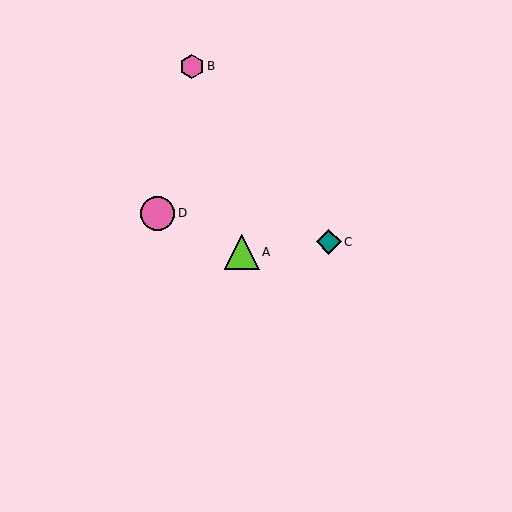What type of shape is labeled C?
Shape C is a teal diamond.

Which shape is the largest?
The lime triangle (labeled A) is the largest.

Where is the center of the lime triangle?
The center of the lime triangle is at (242, 252).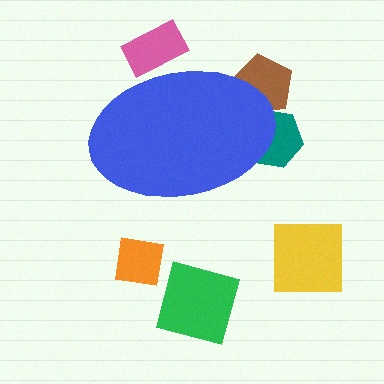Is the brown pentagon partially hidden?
Yes, the brown pentagon is partially hidden behind the blue ellipse.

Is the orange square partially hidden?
No, the orange square is fully visible.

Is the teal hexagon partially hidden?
Yes, the teal hexagon is partially hidden behind the blue ellipse.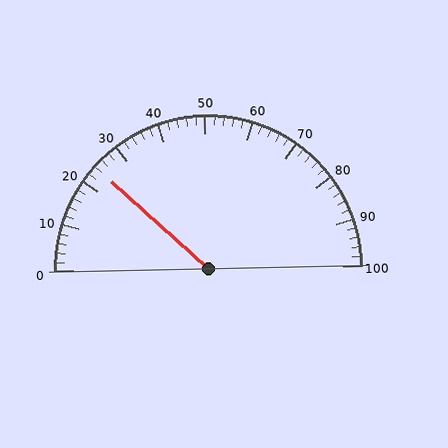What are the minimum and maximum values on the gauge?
The gauge ranges from 0 to 100.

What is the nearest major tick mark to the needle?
The nearest major tick mark is 20.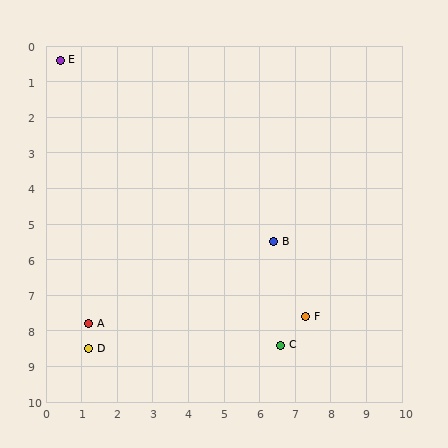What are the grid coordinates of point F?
Point F is at approximately (7.3, 7.6).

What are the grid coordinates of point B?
Point B is at approximately (6.4, 5.5).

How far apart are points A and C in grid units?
Points A and C are about 5.4 grid units apart.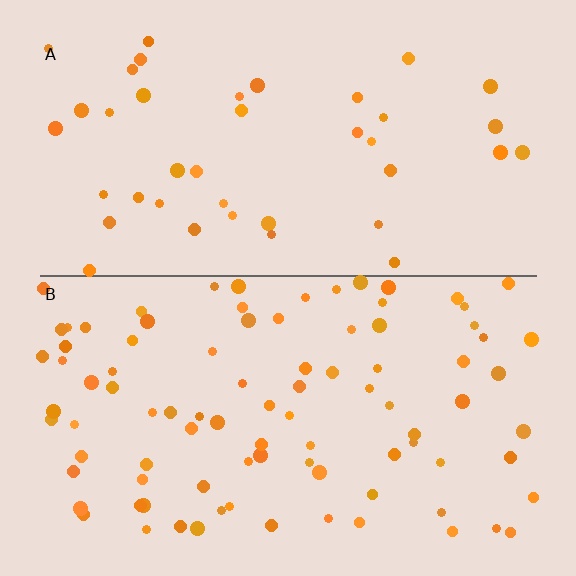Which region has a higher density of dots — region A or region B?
B (the bottom).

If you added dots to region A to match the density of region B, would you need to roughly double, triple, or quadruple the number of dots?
Approximately double.